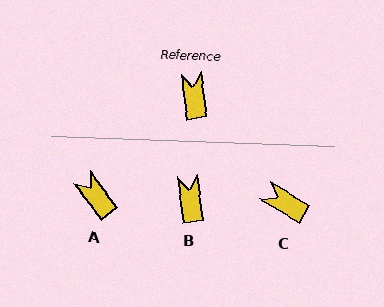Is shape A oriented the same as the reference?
No, it is off by about 29 degrees.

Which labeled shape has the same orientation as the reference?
B.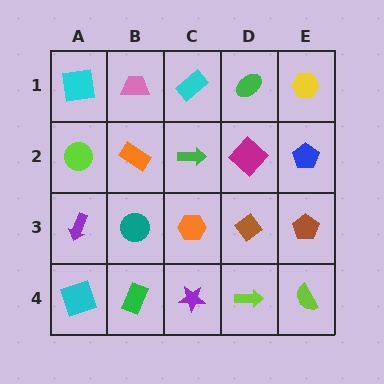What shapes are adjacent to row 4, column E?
A brown pentagon (row 3, column E), a lime arrow (row 4, column D).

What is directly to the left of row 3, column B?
A purple arrow.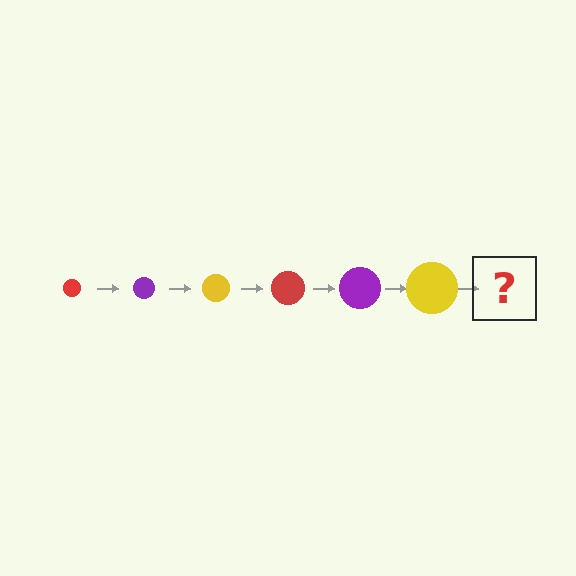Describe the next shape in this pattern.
It should be a red circle, larger than the previous one.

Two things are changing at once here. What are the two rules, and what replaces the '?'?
The two rules are that the circle grows larger each step and the color cycles through red, purple, and yellow. The '?' should be a red circle, larger than the previous one.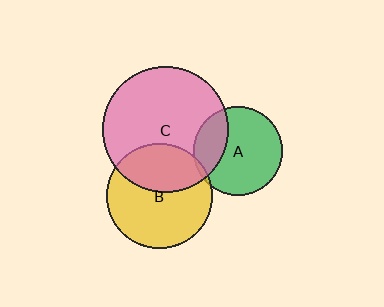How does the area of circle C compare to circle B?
Approximately 1.4 times.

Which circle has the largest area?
Circle C (pink).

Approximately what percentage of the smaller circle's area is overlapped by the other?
Approximately 5%.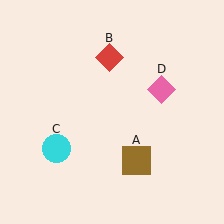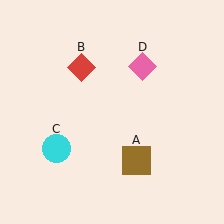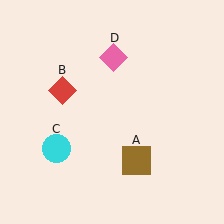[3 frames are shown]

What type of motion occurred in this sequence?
The red diamond (object B), pink diamond (object D) rotated counterclockwise around the center of the scene.